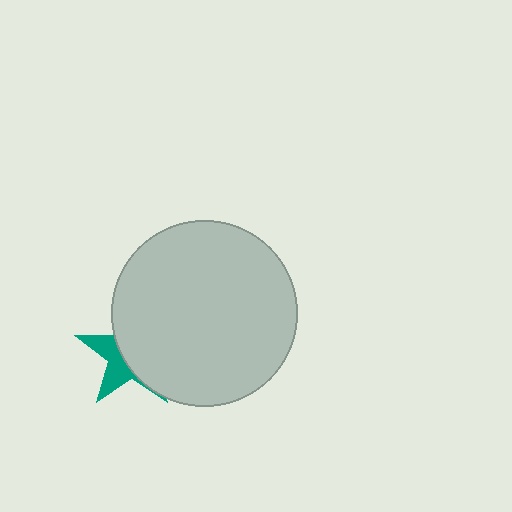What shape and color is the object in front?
The object in front is a light gray circle.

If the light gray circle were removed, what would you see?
You would see the complete teal star.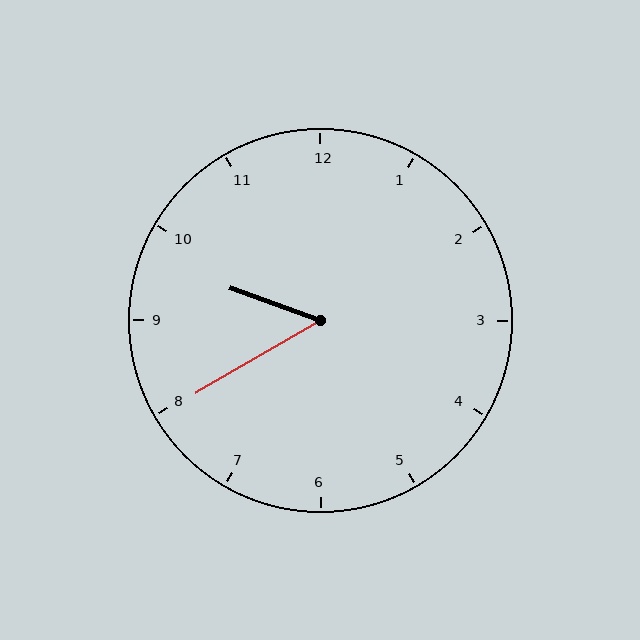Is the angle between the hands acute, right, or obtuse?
It is acute.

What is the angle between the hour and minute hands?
Approximately 50 degrees.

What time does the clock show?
9:40.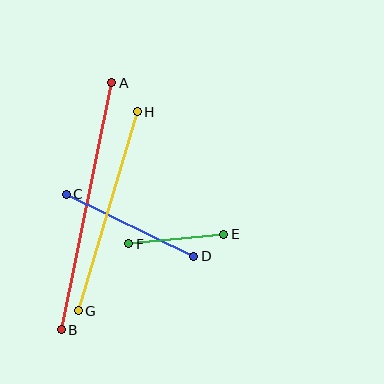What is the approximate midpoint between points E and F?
The midpoint is at approximately (176, 239) pixels.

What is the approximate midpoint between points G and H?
The midpoint is at approximately (108, 211) pixels.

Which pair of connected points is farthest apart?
Points A and B are farthest apart.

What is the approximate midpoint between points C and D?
The midpoint is at approximately (130, 225) pixels.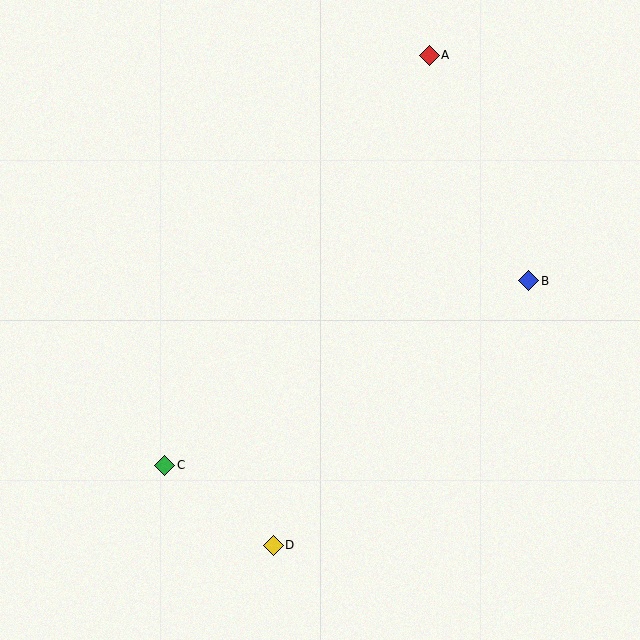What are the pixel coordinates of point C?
Point C is at (165, 465).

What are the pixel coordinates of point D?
Point D is at (273, 545).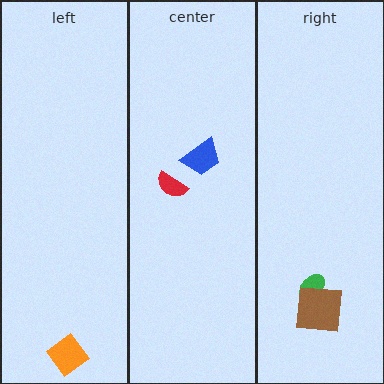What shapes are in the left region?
The orange diamond.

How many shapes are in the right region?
2.